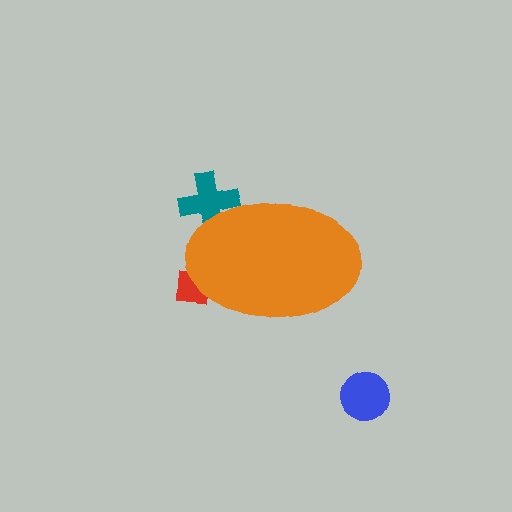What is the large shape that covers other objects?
An orange ellipse.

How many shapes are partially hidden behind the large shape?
2 shapes are partially hidden.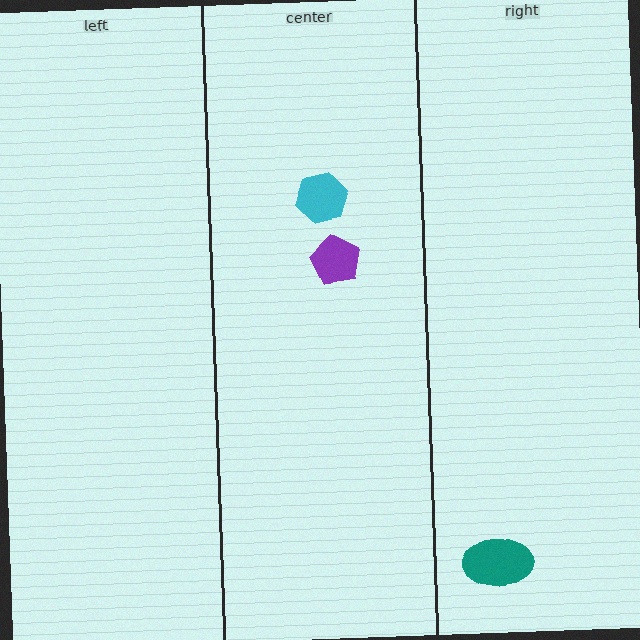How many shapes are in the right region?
1.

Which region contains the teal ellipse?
The right region.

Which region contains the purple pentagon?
The center region.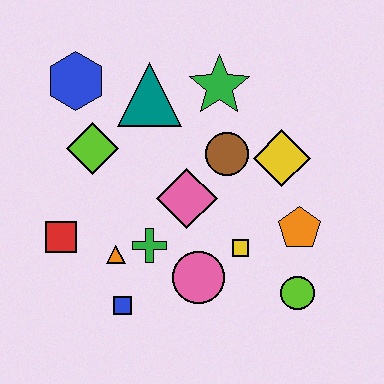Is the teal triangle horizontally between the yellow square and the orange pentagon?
No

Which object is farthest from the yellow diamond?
The red square is farthest from the yellow diamond.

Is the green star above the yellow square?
Yes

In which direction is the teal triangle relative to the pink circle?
The teal triangle is above the pink circle.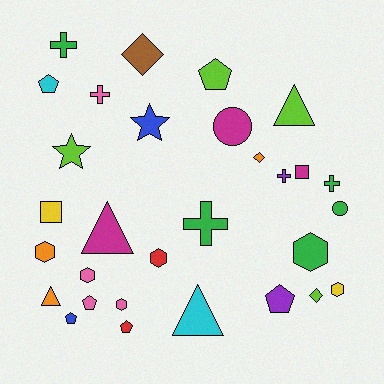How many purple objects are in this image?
There are 2 purple objects.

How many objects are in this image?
There are 30 objects.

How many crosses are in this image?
There are 5 crosses.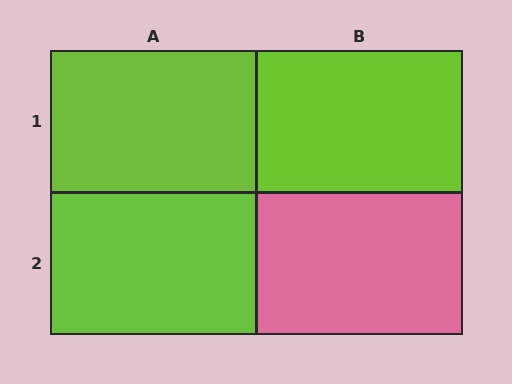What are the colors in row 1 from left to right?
Lime, lime.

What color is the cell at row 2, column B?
Pink.